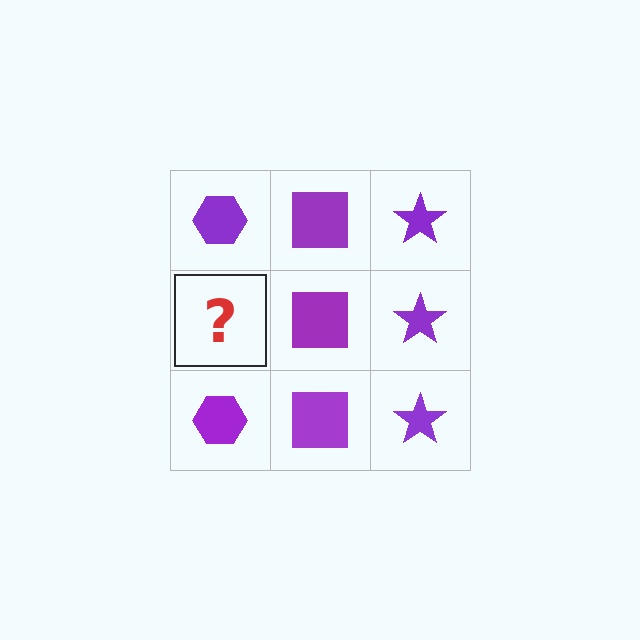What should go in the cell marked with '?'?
The missing cell should contain a purple hexagon.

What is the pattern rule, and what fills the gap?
The rule is that each column has a consistent shape. The gap should be filled with a purple hexagon.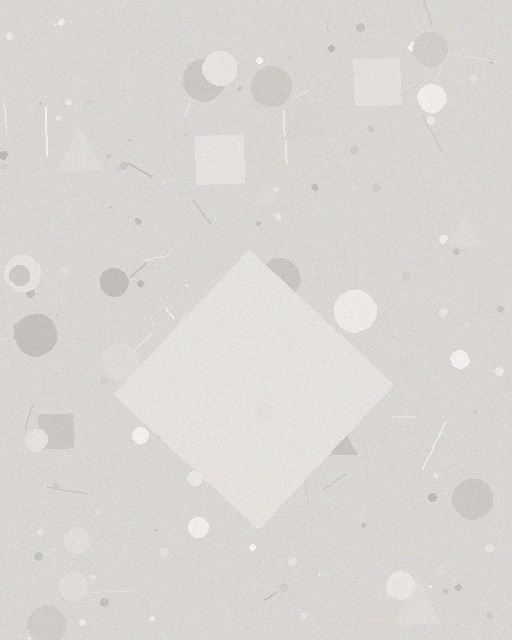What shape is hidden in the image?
A diamond is hidden in the image.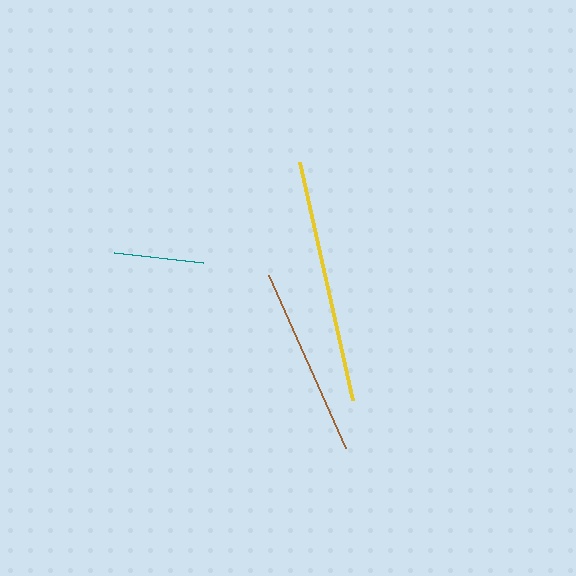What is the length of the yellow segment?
The yellow segment is approximately 244 pixels long.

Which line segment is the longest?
The yellow line is the longest at approximately 244 pixels.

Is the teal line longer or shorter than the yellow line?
The yellow line is longer than the teal line.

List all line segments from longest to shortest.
From longest to shortest: yellow, brown, teal.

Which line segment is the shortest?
The teal line is the shortest at approximately 89 pixels.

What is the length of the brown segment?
The brown segment is approximately 189 pixels long.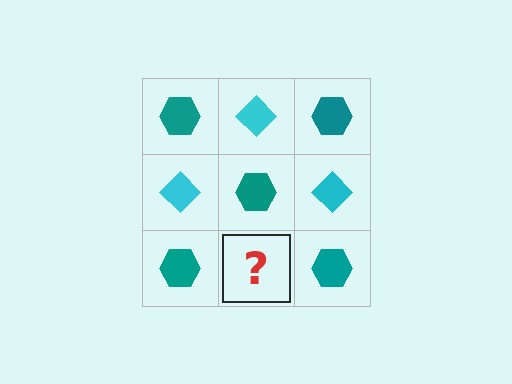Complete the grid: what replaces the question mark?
The question mark should be replaced with a cyan diamond.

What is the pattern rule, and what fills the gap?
The rule is that it alternates teal hexagon and cyan diamond in a checkerboard pattern. The gap should be filled with a cyan diamond.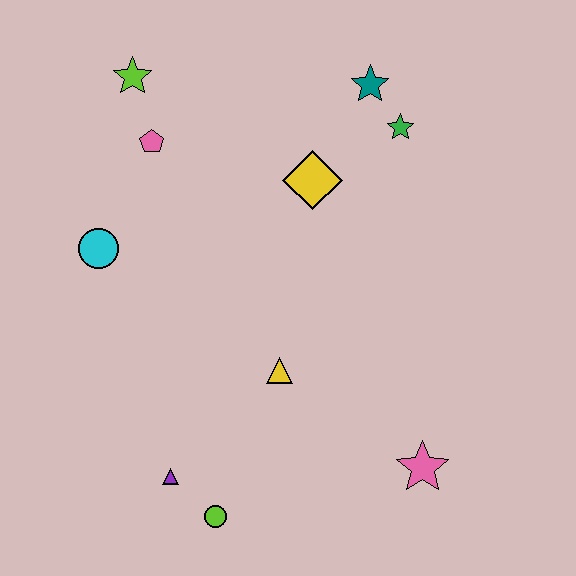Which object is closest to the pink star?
The yellow triangle is closest to the pink star.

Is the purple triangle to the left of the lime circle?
Yes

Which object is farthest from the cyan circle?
The pink star is farthest from the cyan circle.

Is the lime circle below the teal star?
Yes